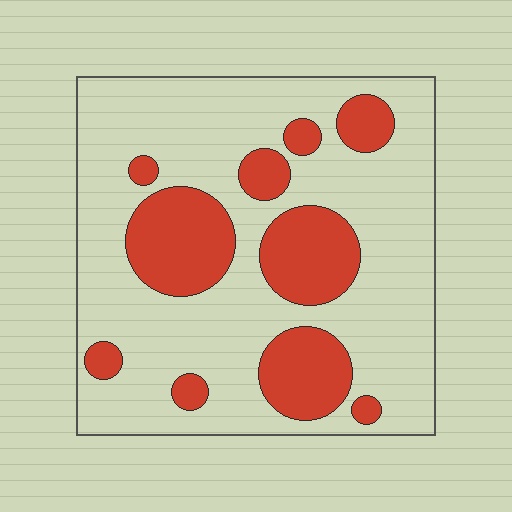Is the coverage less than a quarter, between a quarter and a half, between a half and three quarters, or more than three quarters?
Between a quarter and a half.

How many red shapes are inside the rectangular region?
10.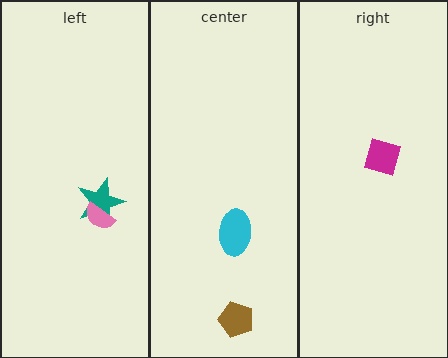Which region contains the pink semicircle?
The left region.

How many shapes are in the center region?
2.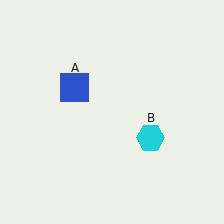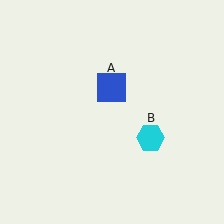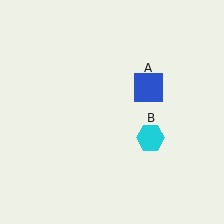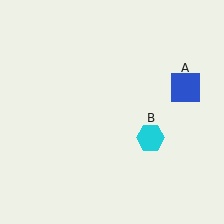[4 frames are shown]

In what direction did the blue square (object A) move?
The blue square (object A) moved right.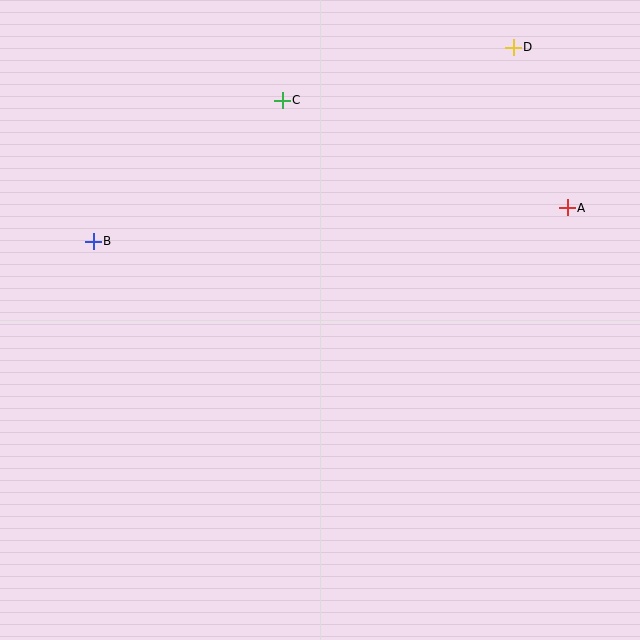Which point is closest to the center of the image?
Point C at (282, 100) is closest to the center.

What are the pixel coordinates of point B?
Point B is at (93, 241).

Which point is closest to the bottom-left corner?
Point B is closest to the bottom-left corner.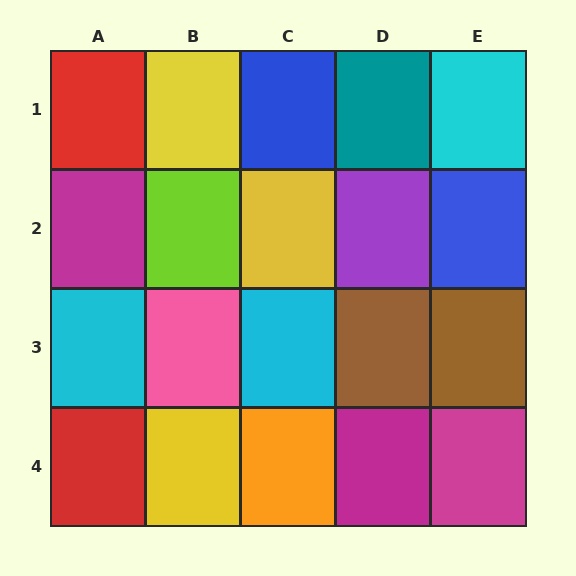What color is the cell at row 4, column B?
Yellow.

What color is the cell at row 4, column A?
Red.